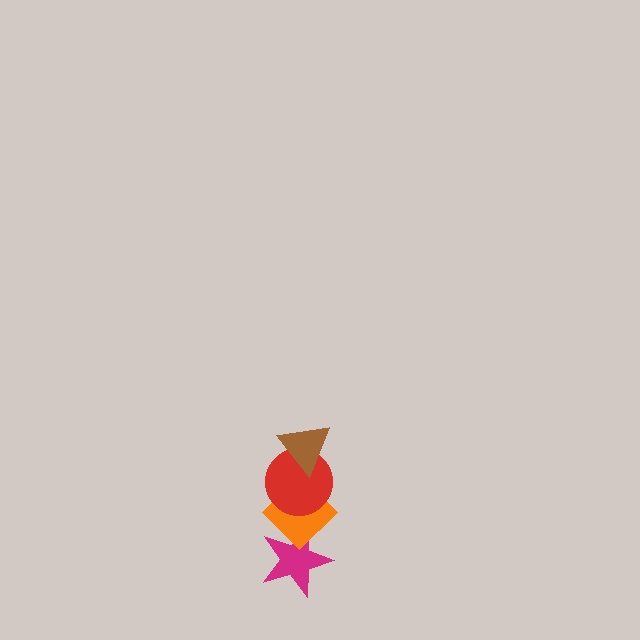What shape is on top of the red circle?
The brown triangle is on top of the red circle.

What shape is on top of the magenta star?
The orange diamond is on top of the magenta star.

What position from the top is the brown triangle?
The brown triangle is 1st from the top.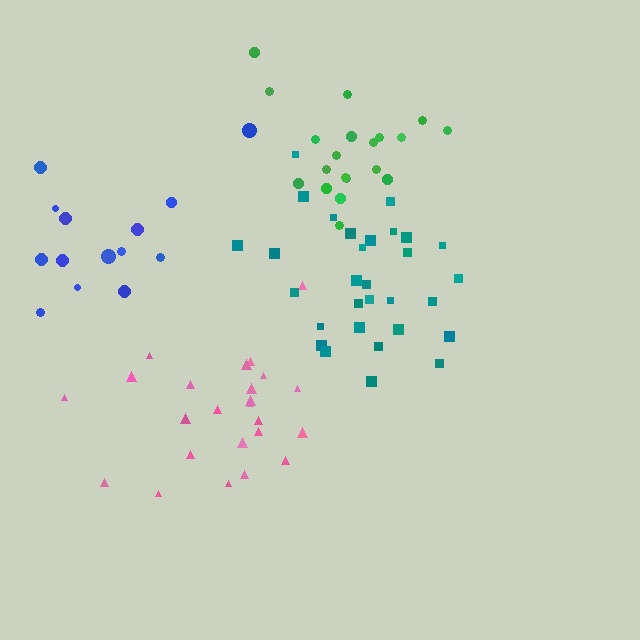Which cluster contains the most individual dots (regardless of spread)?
Teal (30).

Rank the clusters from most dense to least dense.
teal, pink, green, blue.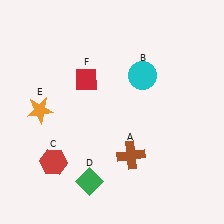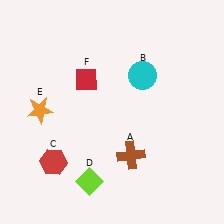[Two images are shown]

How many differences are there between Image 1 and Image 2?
There is 1 difference between the two images.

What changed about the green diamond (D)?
In Image 1, D is green. In Image 2, it changed to lime.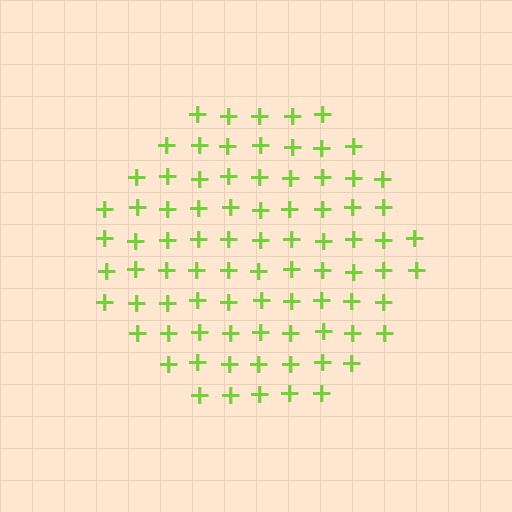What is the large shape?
The large shape is a circle.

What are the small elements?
The small elements are plus signs.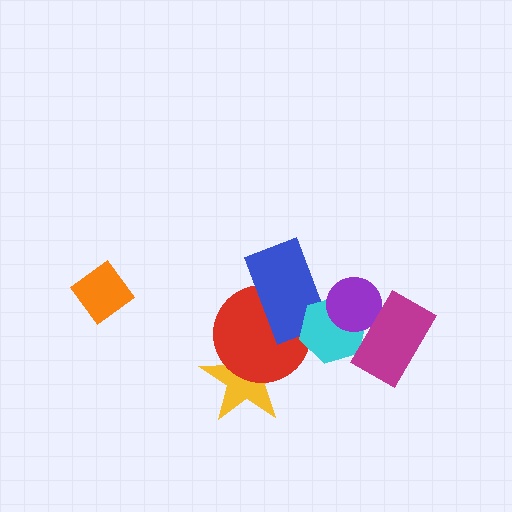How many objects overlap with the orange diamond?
0 objects overlap with the orange diamond.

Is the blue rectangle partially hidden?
Yes, it is partially covered by another shape.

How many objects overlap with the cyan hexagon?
4 objects overlap with the cyan hexagon.